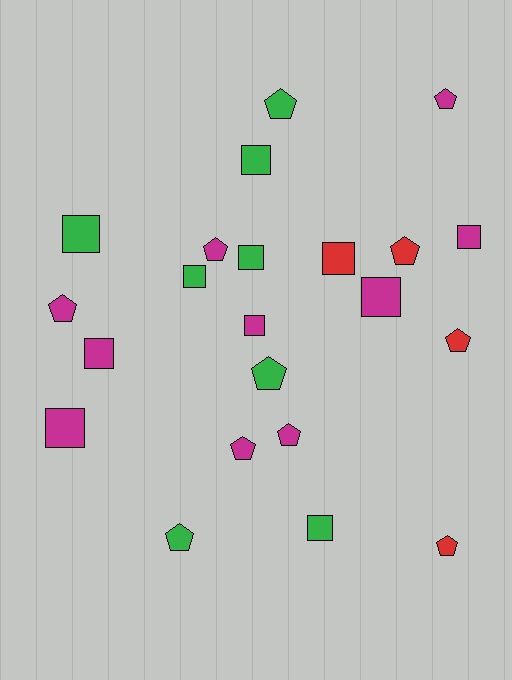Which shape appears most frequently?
Pentagon, with 11 objects.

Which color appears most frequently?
Magenta, with 10 objects.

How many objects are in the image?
There are 22 objects.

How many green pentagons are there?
There are 3 green pentagons.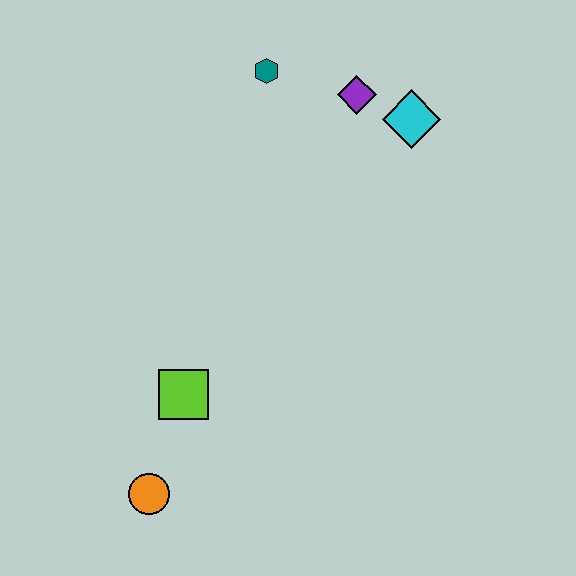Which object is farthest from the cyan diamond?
The orange circle is farthest from the cyan diamond.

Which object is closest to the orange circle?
The lime square is closest to the orange circle.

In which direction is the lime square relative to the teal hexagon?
The lime square is below the teal hexagon.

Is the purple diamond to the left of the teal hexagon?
No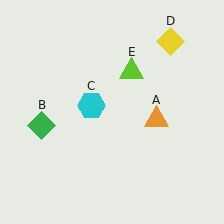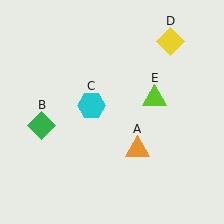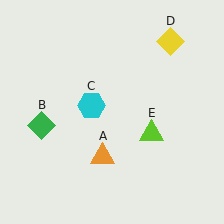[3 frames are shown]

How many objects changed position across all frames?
2 objects changed position: orange triangle (object A), lime triangle (object E).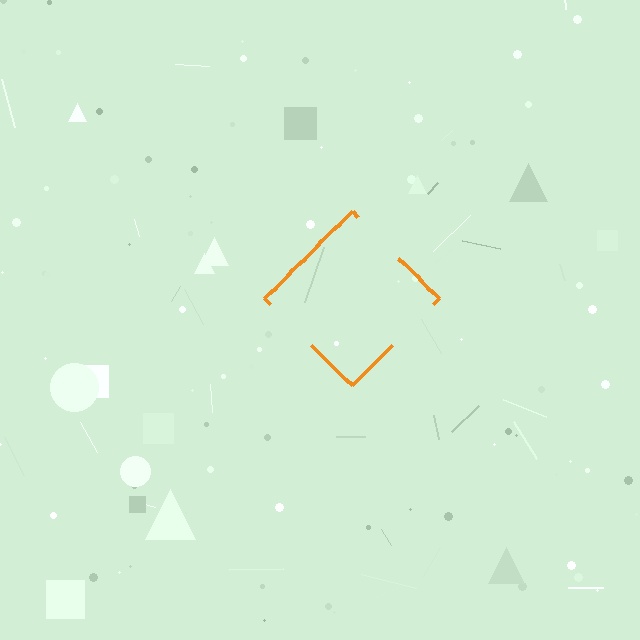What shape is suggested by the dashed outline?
The dashed outline suggests a diamond.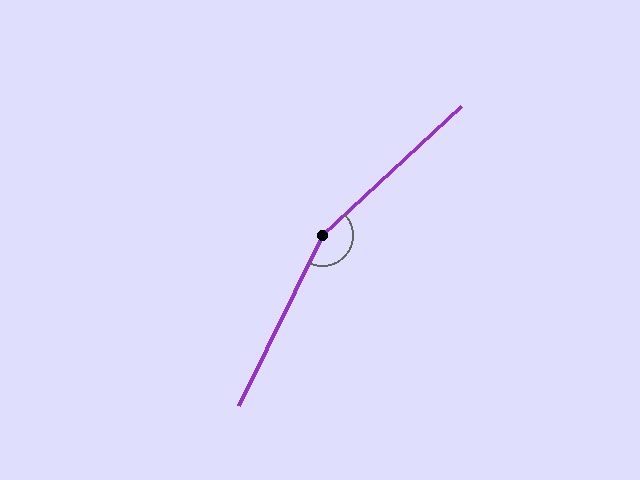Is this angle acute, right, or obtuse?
It is obtuse.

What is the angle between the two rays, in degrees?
Approximately 159 degrees.